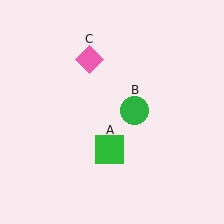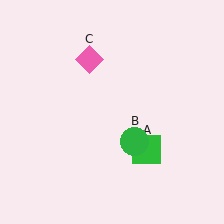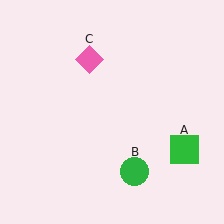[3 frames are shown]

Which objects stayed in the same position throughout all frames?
Pink diamond (object C) remained stationary.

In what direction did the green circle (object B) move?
The green circle (object B) moved down.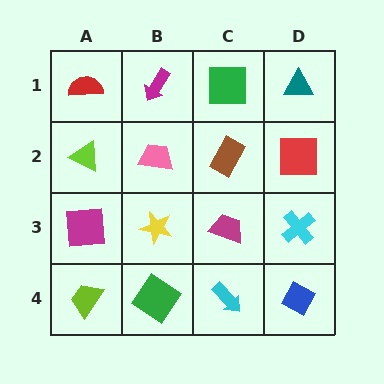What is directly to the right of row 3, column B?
A magenta trapezoid.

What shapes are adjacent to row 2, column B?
A magenta arrow (row 1, column B), a yellow star (row 3, column B), a lime triangle (row 2, column A), a brown rectangle (row 2, column C).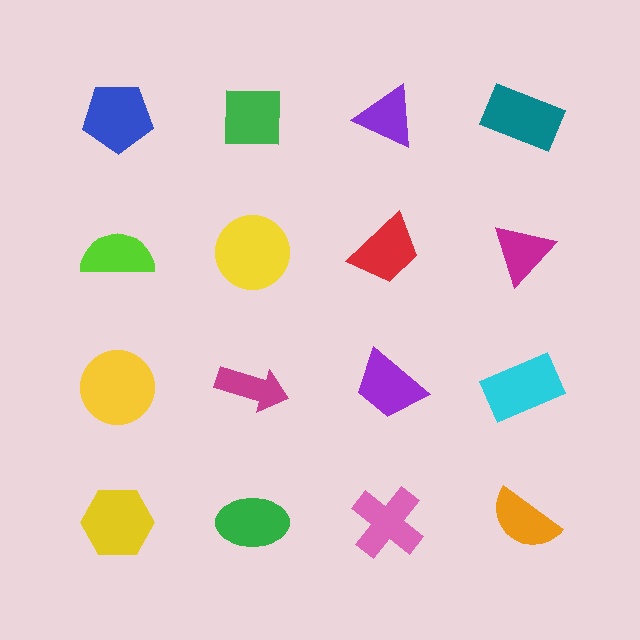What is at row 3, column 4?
A cyan rectangle.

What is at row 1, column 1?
A blue pentagon.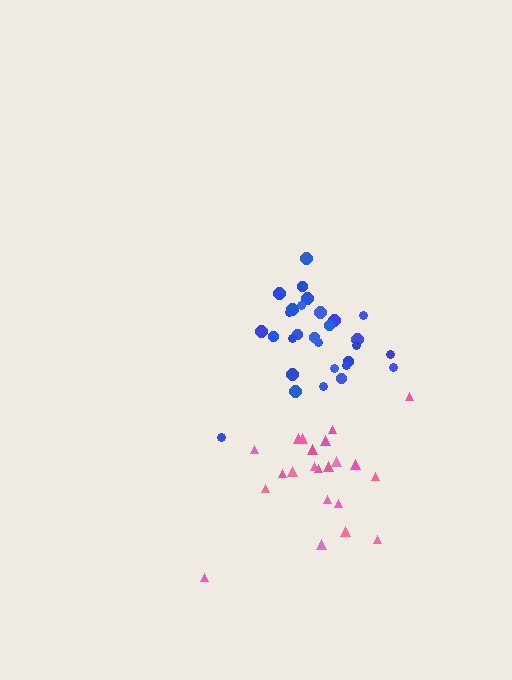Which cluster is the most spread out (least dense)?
Pink.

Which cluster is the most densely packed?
Blue.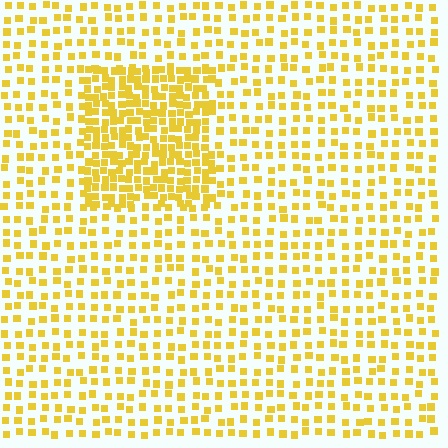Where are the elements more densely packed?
The elements are more densely packed inside the rectangle boundary.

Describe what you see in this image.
The image contains small yellow elements arranged at two different densities. A rectangle-shaped region is visible where the elements are more densely packed than the surrounding area.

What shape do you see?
I see a rectangle.